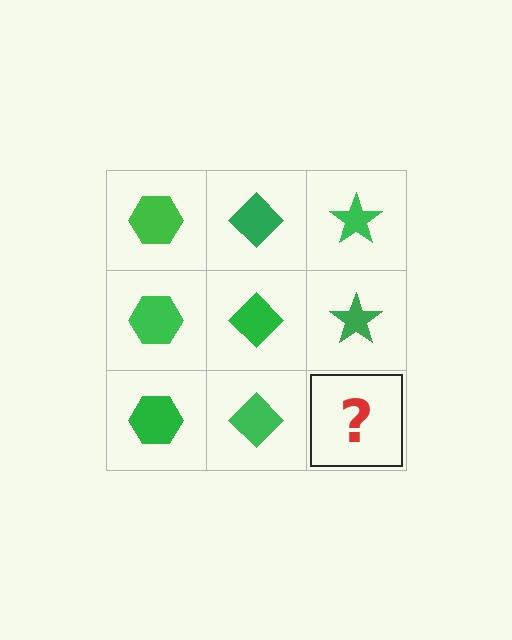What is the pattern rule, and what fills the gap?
The rule is that each column has a consistent shape. The gap should be filled with a green star.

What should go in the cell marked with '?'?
The missing cell should contain a green star.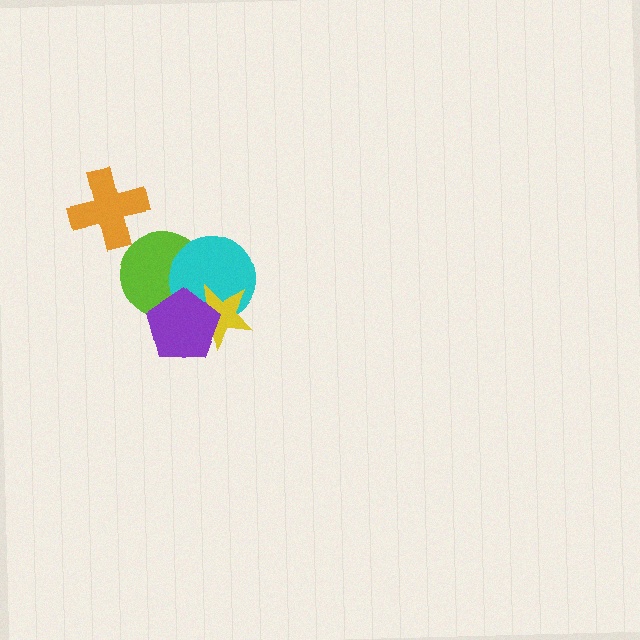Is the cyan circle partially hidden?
Yes, it is partially covered by another shape.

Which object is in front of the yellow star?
The purple pentagon is in front of the yellow star.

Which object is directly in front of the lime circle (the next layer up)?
The cyan circle is directly in front of the lime circle.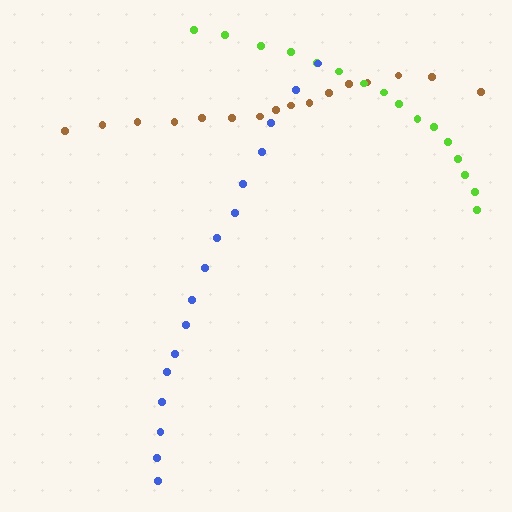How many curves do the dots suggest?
There are 3 distinct paths.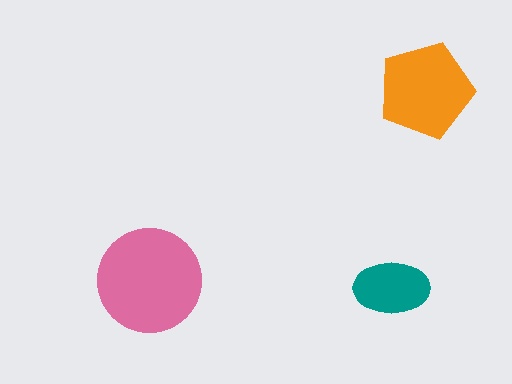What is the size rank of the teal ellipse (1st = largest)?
3rd.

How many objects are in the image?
There are 3 objects in the image.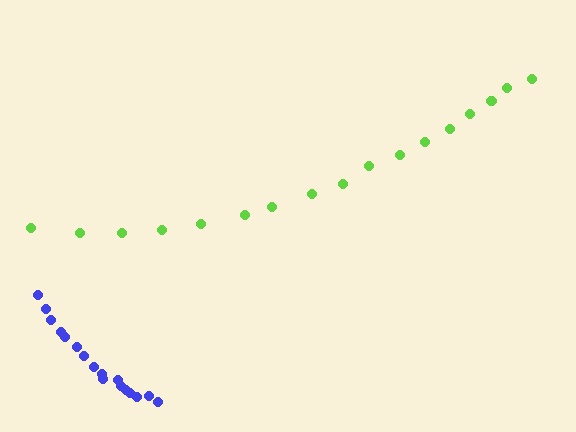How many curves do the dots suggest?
There are 2 distinct paths.